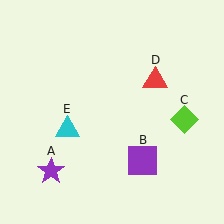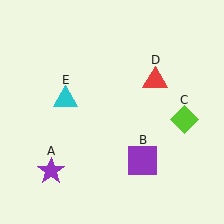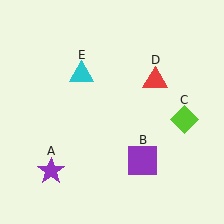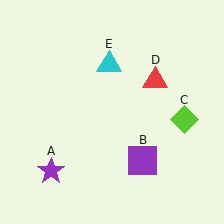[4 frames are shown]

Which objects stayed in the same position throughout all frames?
Purple star (object A) and purple square (object B) and lime diamond (object C) and red triangle (object D) remained stationary.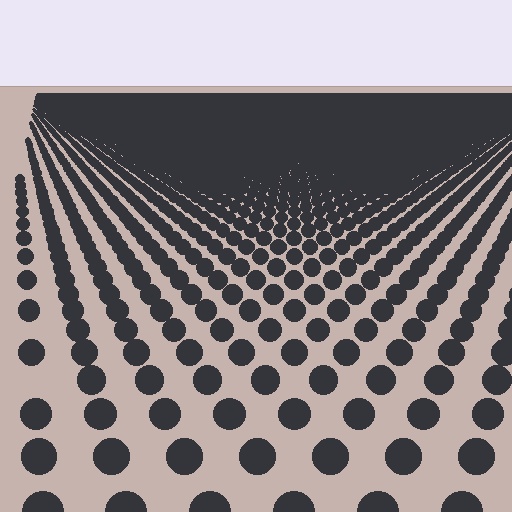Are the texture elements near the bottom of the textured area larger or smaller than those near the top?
Larger. Near the bottom, elements are closer to the viewer and appear at a bigger on-screen size.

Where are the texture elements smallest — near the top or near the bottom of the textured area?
Near the top.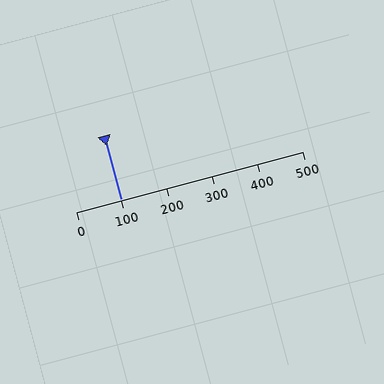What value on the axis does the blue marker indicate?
The marker indicates approximately 100.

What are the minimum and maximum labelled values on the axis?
The axis runs from 0 to 500.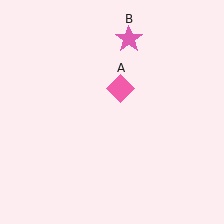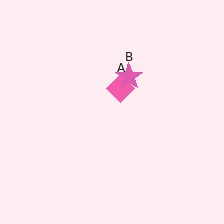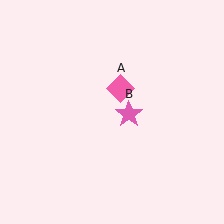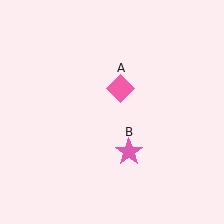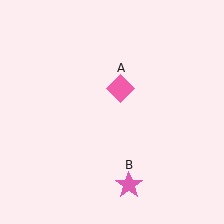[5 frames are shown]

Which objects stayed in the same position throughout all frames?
Pink diamond (object A) remained stationary.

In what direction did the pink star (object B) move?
The pink star (object B) moved down.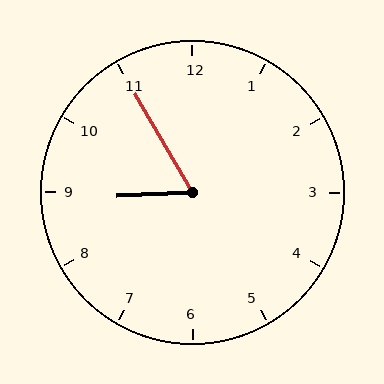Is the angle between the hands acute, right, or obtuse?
It is acute.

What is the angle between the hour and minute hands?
Approximately 62 degrees.